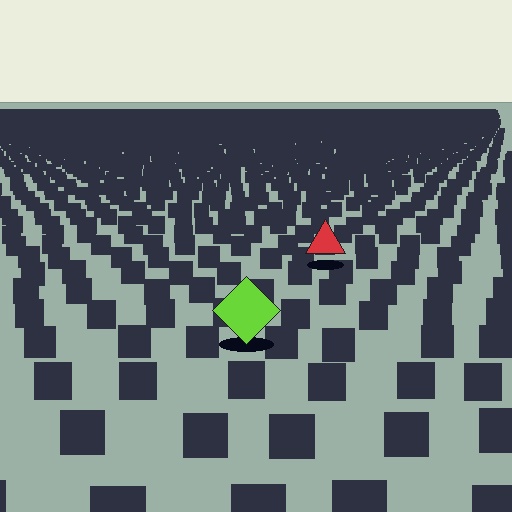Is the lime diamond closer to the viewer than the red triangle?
Yes. The lime diamond is closer — you can tell from the texture gradient: the ground texture is coarser near it.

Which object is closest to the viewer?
The lime diamond is closest. The texture marks near it are larger and more spread out.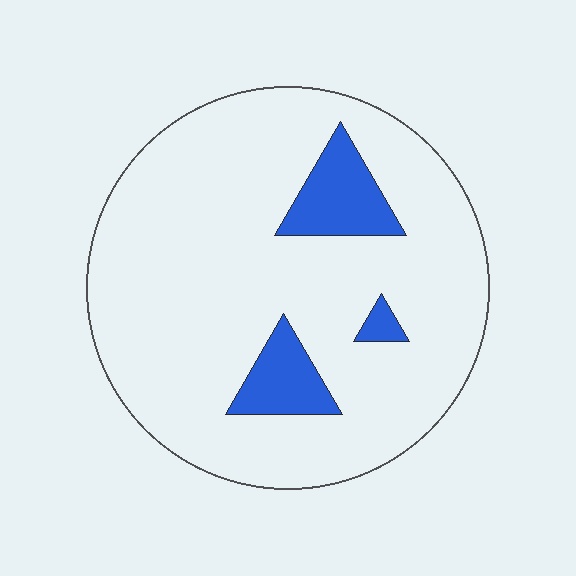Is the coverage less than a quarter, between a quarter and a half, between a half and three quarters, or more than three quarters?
Less than a quarter.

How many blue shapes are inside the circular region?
3.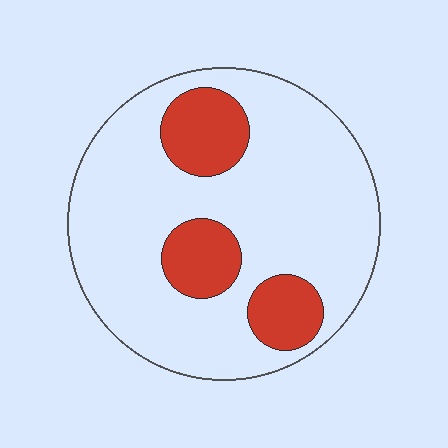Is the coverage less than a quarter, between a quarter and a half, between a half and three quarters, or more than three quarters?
Less than a quarter.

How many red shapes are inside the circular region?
3.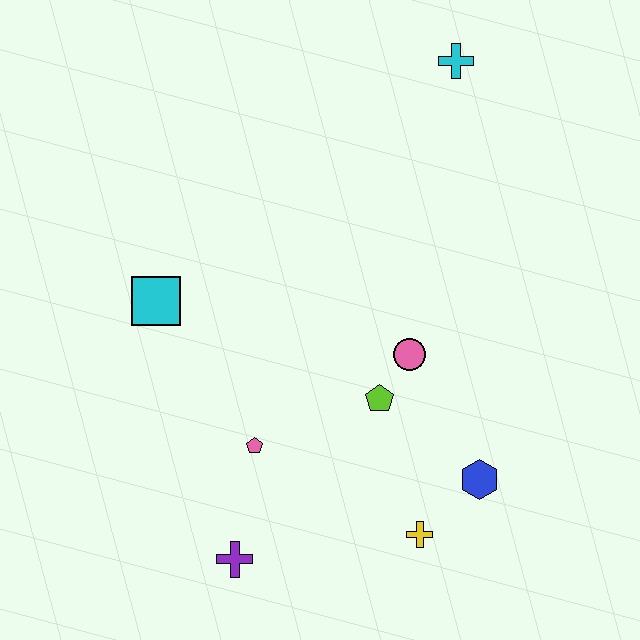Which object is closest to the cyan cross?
The pink circle is closest to the cyan cross.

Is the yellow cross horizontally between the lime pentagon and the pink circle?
No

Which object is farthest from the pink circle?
The cyan cross is farthest from the pink circle.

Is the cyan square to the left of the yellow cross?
Yes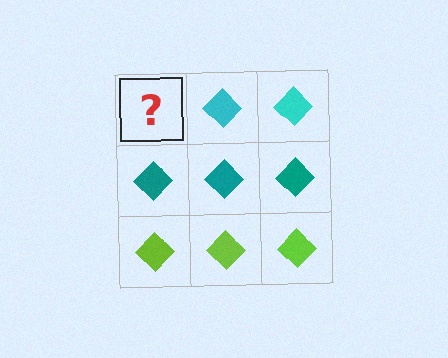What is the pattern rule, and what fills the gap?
The rule is that each row has a consistent color. The gap should be filled with a cyan diamond.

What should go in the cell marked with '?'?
The missing cell should contain a cyan diamond.